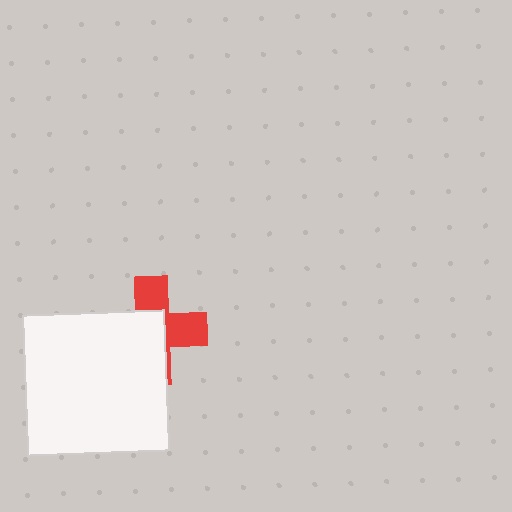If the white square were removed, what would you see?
You would see the complete red cross.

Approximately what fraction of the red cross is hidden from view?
Roughly 56% of the red cross is hidden behind the white square.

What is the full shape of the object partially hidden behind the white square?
The partially hidden object is a red cross.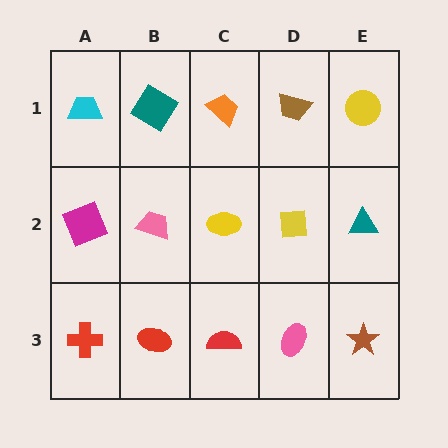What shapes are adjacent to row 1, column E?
A teal triangle (row 2, column E), a brown trapezoid (row 1, column D).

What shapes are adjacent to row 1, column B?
A pink trapezoid (row 2, column B), a cyan trapezoid (row 1, column A), an orange trapezoid (row 1, column C).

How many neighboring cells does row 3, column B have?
3.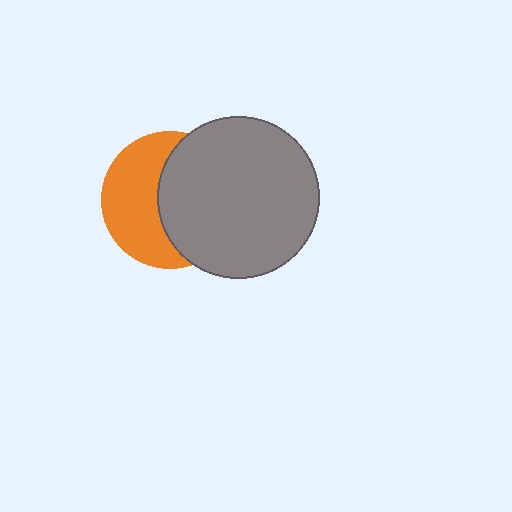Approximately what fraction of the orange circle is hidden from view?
Roughly 52% of the orange circle is hidden behind the gray circle.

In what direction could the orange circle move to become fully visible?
The orange circle could move left. That would shift it out from behind the gray circle entirely.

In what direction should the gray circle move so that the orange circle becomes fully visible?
The gray circle should move right. That is the shortest direction to clear the overlap and leave the orange circle fully visible.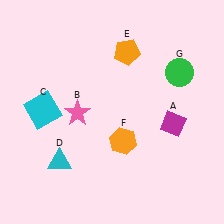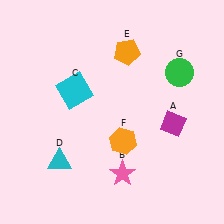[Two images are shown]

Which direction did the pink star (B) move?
The pink star (B) moved down.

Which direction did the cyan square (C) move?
The cyan square (C) moved right.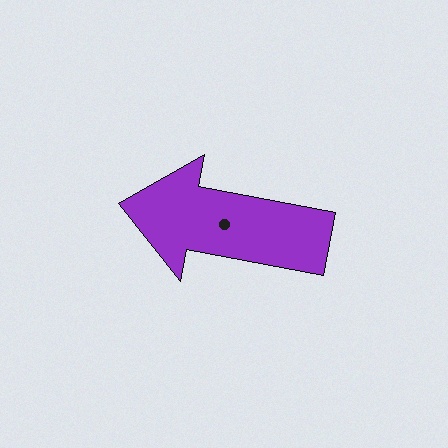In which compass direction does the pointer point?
West.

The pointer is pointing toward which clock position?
Roughly 9 o'clock.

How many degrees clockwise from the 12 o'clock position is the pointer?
Approximately 281 degrees.